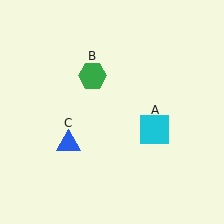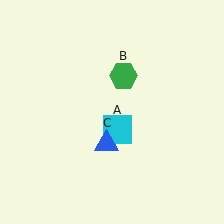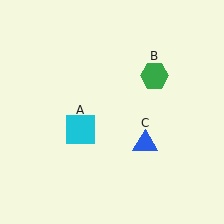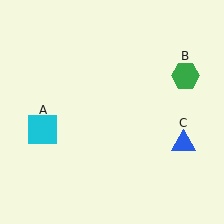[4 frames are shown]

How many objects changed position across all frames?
3 objects changed position: cyan square (object A), green hexagon (object B), blue triangle (object C).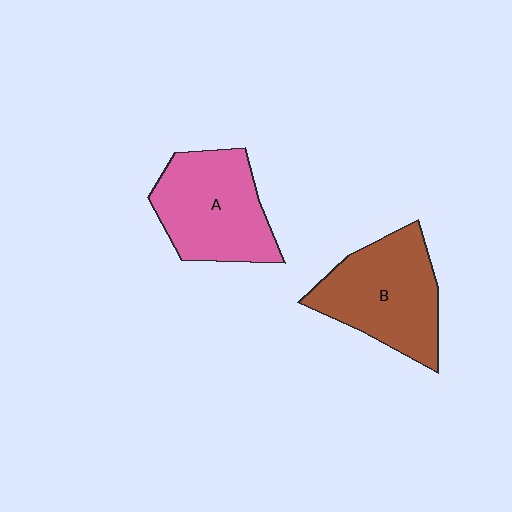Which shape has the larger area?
Shape B (brown).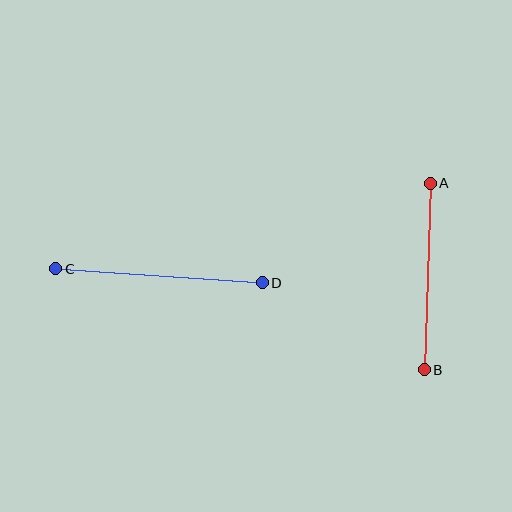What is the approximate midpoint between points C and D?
The midpoint is at approximately (159, 276) pixels.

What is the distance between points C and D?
The distance is approximately 207 pixels.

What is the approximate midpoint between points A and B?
The midpoint is at approximately (427, 276) pixels.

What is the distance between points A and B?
The distance is approximately 187 pixels.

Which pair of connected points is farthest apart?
Points C and D are farthest apart.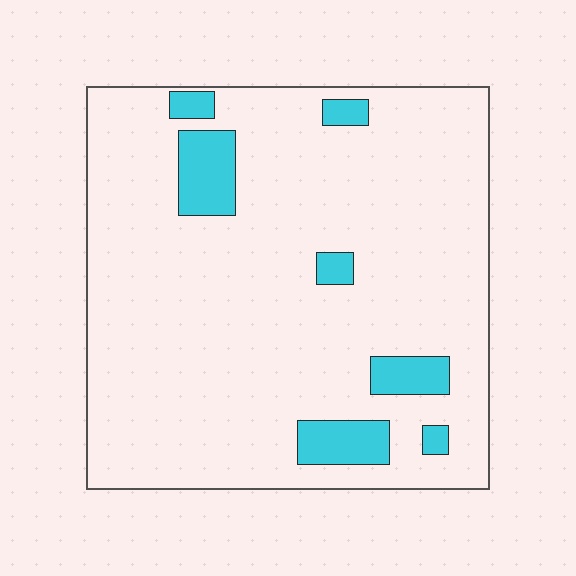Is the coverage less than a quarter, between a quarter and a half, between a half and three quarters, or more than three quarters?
Less than a quarter.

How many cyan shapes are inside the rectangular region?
7.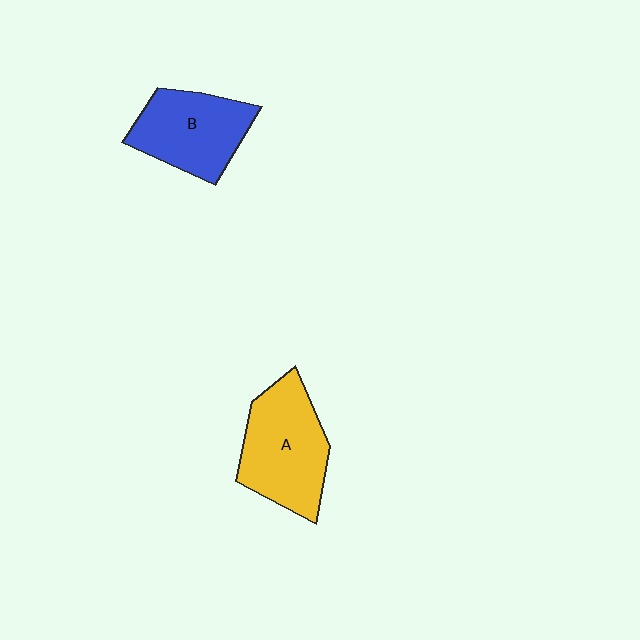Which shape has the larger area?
Shape A (yellow).